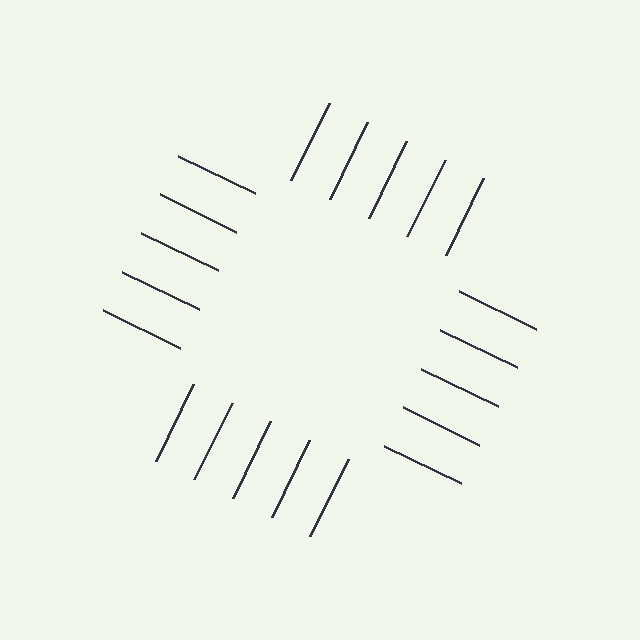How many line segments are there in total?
20 — 5 along each of the 4 edges.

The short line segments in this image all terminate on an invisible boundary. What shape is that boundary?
An illusory square — the line segments terminate on its edges but no continuous stroke is drawn.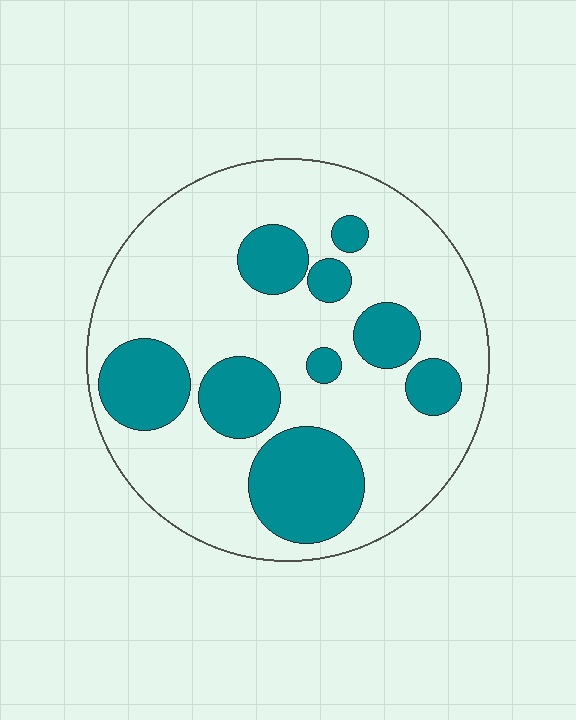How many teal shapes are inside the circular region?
9.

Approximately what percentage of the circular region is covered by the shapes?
Approximately 30%.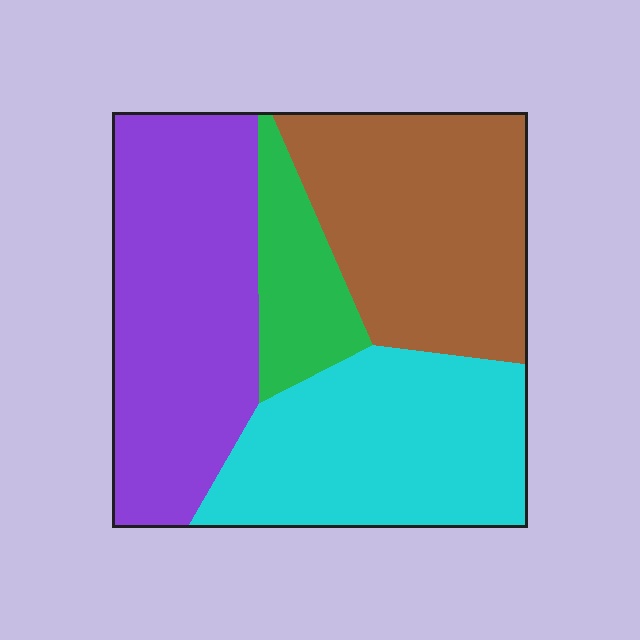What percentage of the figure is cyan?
Cyan takes up about one quarter (1/4) of the figure.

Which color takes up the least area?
Green, at roughly 10%.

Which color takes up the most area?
Purple, at roughly 35%.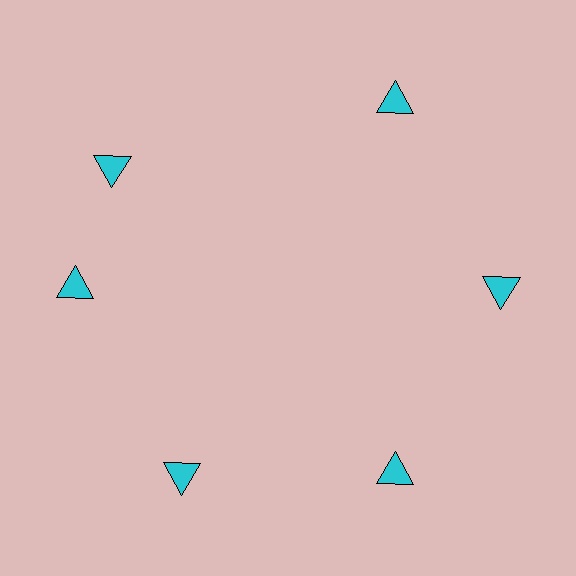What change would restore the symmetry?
The symmetry would be restored by rotating it back into even spacing with its neighbors so that all 6 triangles sit at equal angles and equal distance from the center.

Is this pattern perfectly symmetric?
No. The 6 cyan triangles are arranged in a ring, but one element near the 11 o'clock position is rotated out of alignment along the ring, breaking the 6-fold rotational symmetry.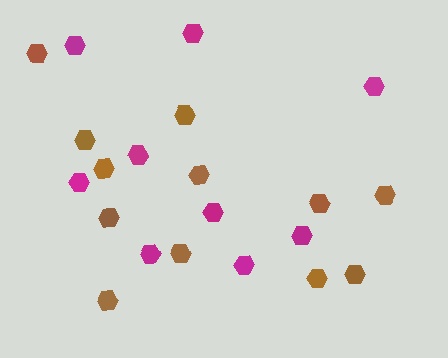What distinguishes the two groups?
There are 2 groups: one group of brown hexagons (12) and one group of magenta hexagons (9).